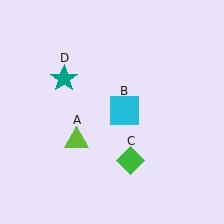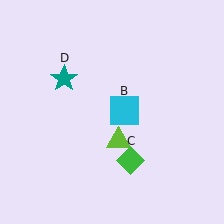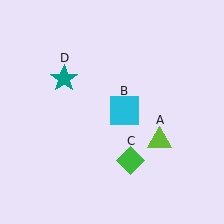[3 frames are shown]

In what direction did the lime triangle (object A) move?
The lime triangle (object A) moved right.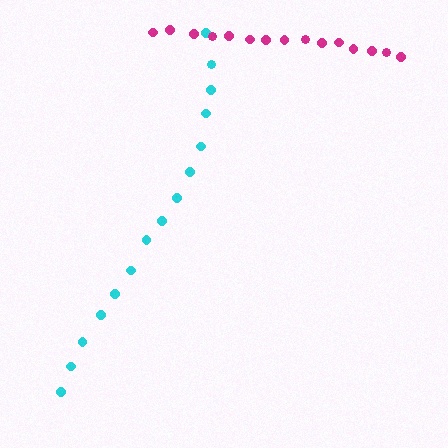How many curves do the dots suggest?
There are 2 distinct paths.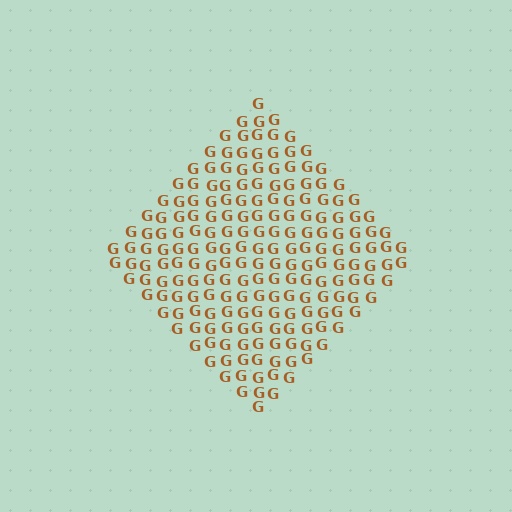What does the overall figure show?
The overall figure shows a diamond.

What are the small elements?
The small elements are letter G's.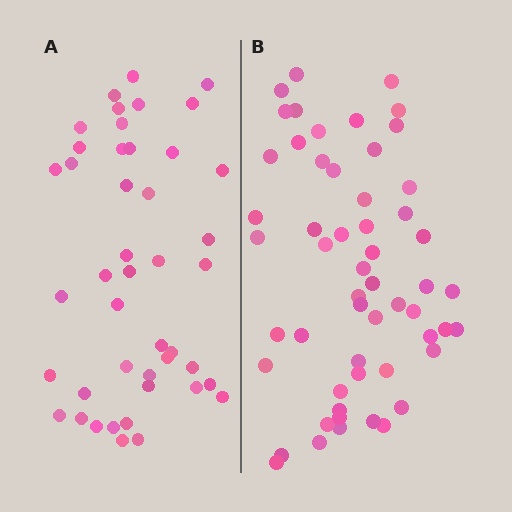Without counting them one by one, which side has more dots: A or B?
Region B (the right region) has more dots.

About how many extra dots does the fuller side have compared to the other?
Region B has roughly 12 or so more dots than region A.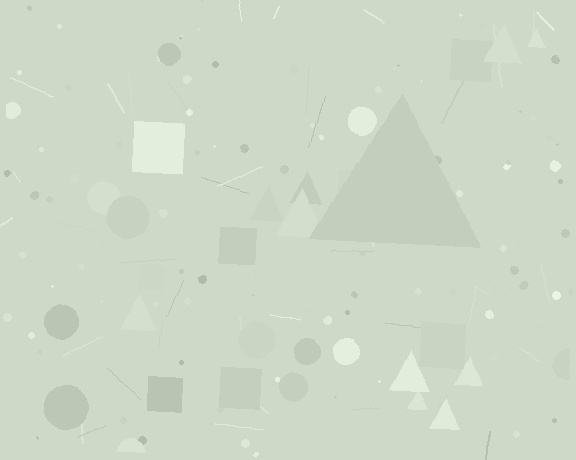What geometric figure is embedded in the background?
A triangle is embedded in the background.